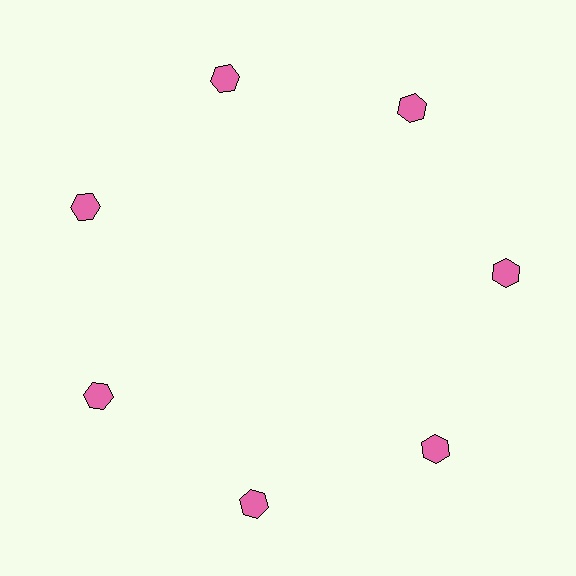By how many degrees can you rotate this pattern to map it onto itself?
The pattern maps onto itself every 51 degrees of rotation.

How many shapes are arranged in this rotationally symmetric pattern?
There are 7 shapes, arranged in 7 groups of 1.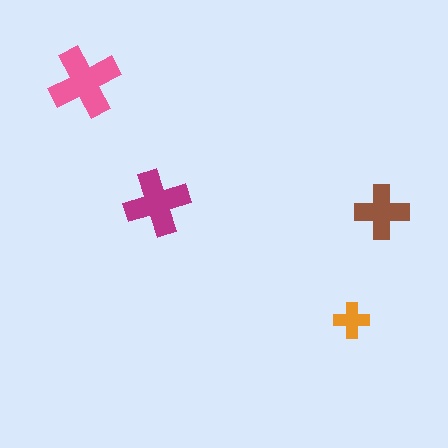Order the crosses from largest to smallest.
the pink one, the magenta one, the brown one, the orange one.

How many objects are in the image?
There are 4 objects in the image.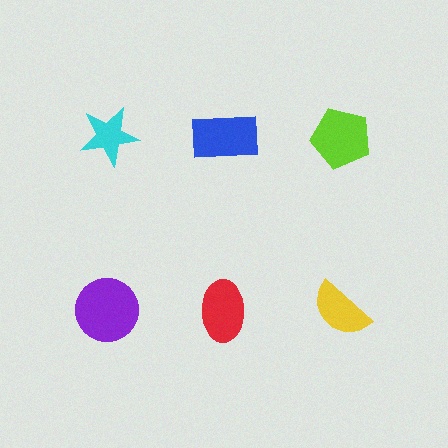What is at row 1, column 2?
A blue rectangle.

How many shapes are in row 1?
3 shapes.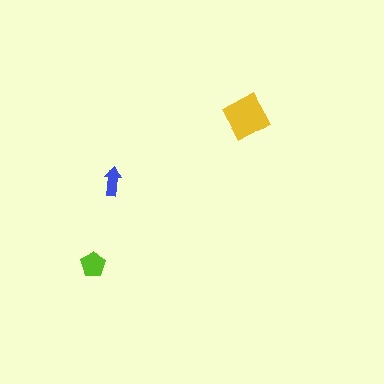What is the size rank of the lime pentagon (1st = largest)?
2nd.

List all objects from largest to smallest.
The yellow diamond, the lime pentagon, the blue arrow.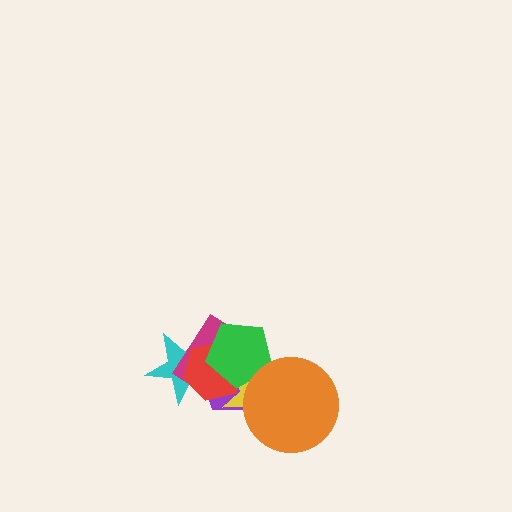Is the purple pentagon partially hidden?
Yes, it is partially covered by another shape.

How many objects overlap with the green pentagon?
6 objects overlap with the green pentagon.